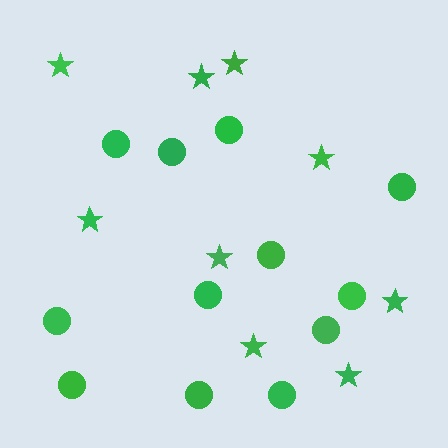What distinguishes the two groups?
There are 2 groups: one group of circles (12) and one group of stars (9).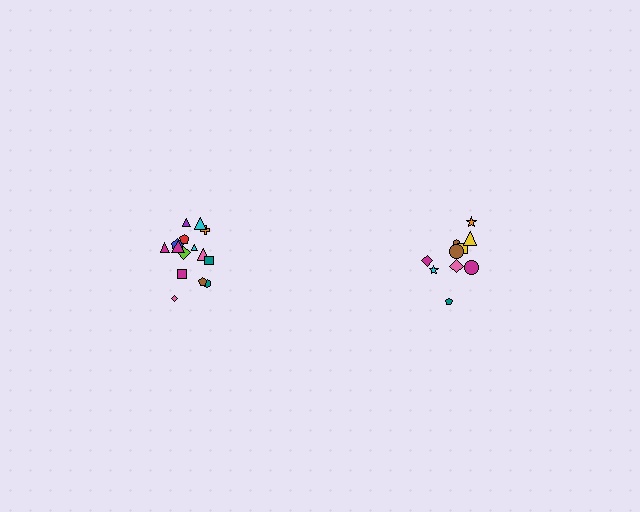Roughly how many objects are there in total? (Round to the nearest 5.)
Roughly 25 objects in total.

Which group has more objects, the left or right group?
The left group.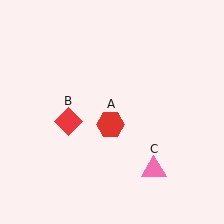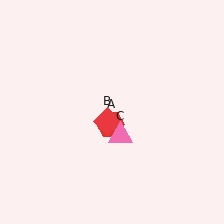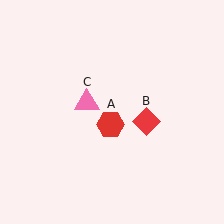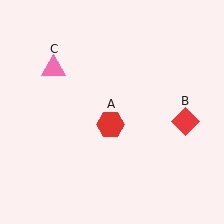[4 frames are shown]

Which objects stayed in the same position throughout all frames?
Red hexagon (object A) remained stationary.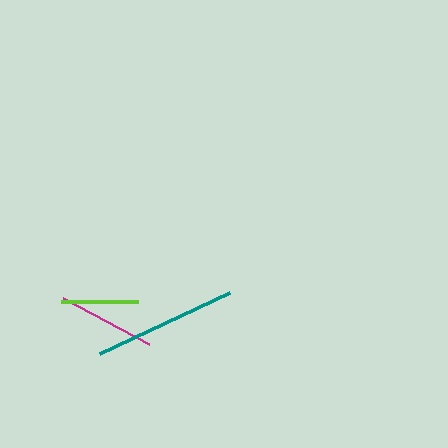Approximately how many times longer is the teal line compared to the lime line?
The teal line is approximately 1.9 times the length of the lime line.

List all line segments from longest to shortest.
From longest to shortest: teal, magenta, lime.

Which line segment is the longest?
The teal line is the longest at approximately 144 pixels.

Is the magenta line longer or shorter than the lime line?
The magenta line is longer than the lime line.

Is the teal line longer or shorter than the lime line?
The teal line is longer than the lime line.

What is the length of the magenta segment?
The magenta segment is approximately 97 pixels long.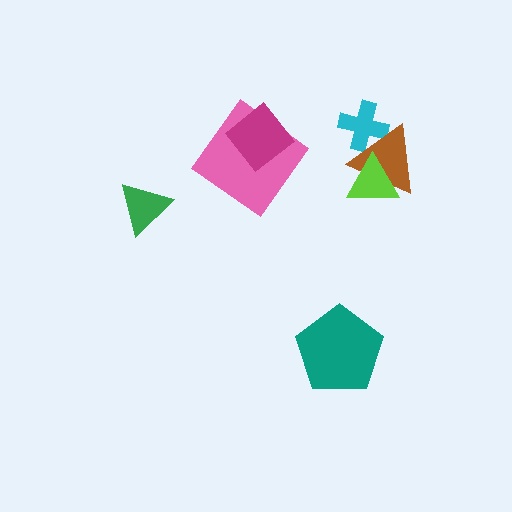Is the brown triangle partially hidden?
Yes, it is partially covered by another shape.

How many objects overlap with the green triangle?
0 objects overlap with the green triangle.